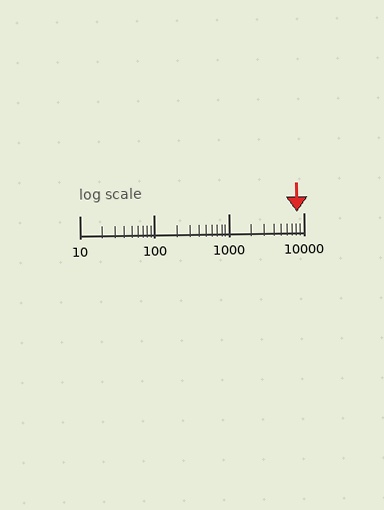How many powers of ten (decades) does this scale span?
The scale spans 3 decades, from 10 to 10000.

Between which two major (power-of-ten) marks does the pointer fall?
The pointer is between 1000 and 10000.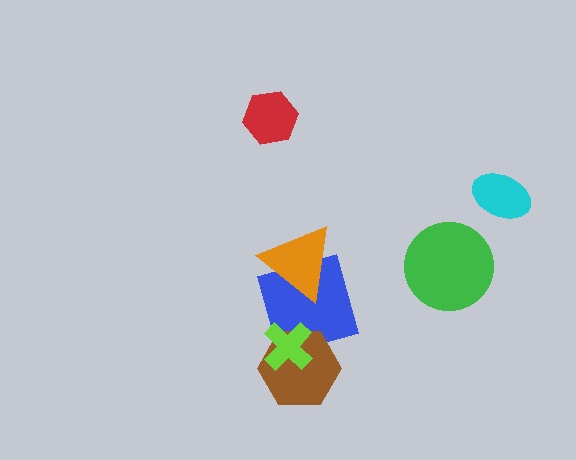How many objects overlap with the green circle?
0 objects overlap with the green circle.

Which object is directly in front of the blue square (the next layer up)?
The orange triangle is directly in front of the blue square.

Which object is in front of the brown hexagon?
The lime cross is in front of the brown hexagon.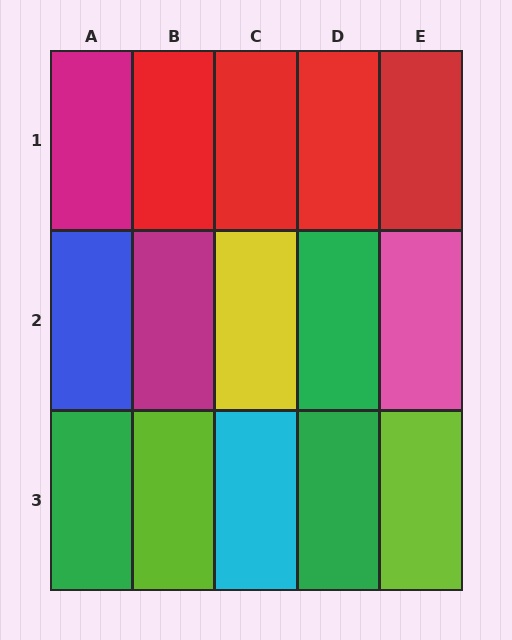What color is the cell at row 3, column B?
Lime.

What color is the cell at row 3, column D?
Green.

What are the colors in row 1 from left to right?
Magenta, red, red, red, red.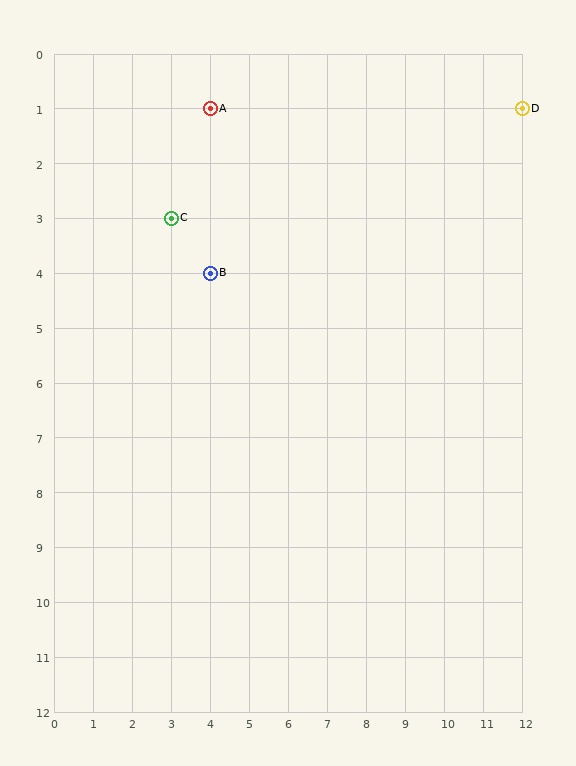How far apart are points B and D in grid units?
Points B and D are 8 columns and 3 rows apart (about 8.5 grid units diagonally).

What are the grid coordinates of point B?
Point B is at grid coordinates (4, 4).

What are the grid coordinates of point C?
Point C is at grid coordinates (3, 3).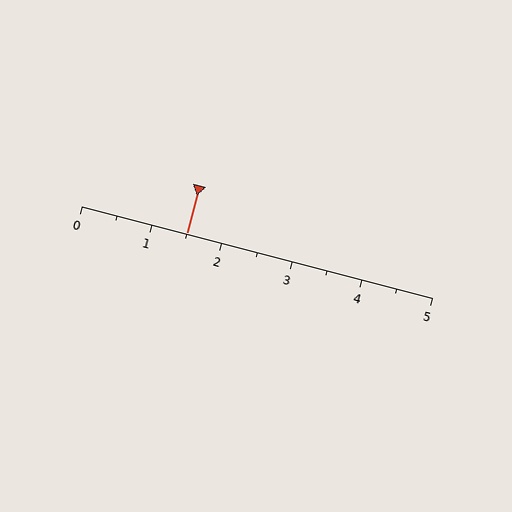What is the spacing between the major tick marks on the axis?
The major ticks are spaced 1 apart.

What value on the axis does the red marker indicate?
The marker indicates approximately 1.5.